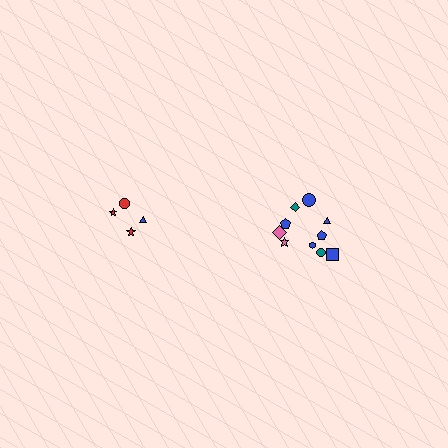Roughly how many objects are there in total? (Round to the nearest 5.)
Roughly 15 objects in total.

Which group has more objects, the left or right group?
The right group.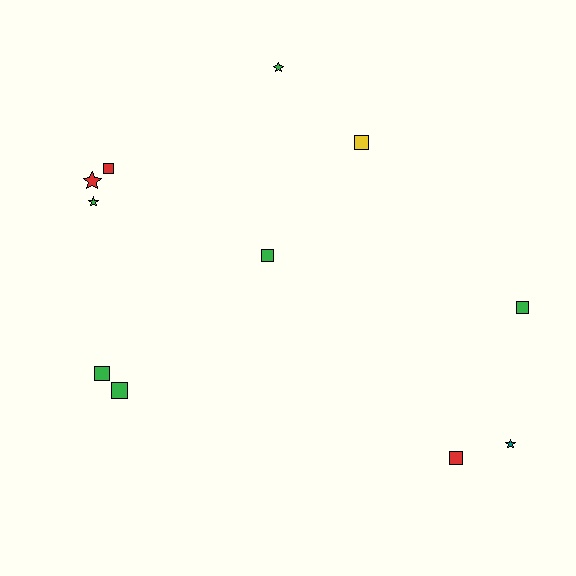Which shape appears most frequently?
Square, with 7 objects.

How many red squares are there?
There are 2 red squares.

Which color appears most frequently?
Green, with 6 objects.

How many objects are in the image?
There are 11 objects.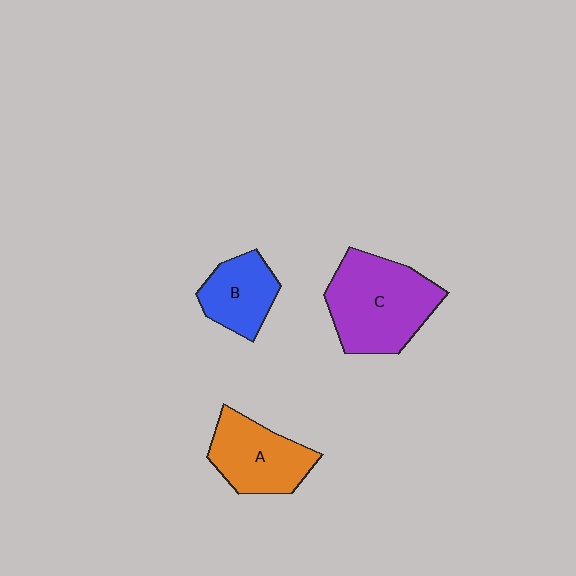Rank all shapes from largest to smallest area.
From largest to smallest: C (purple), A (orange), B (blue).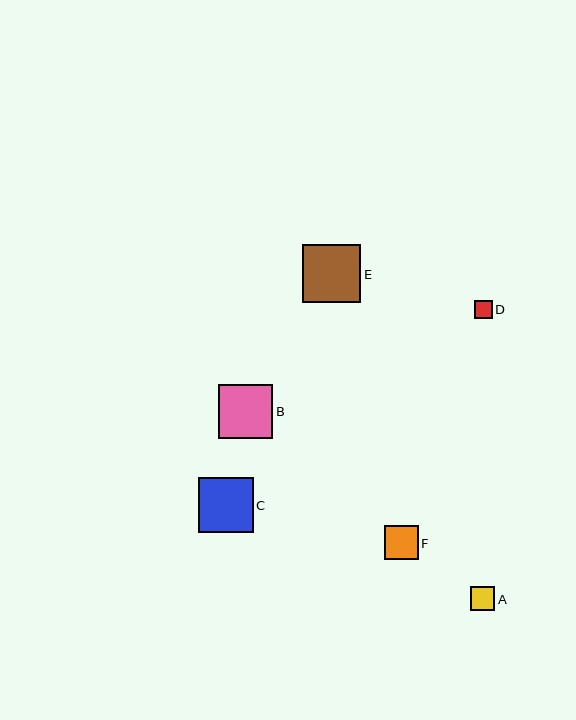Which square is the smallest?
Square D is the smallest with a size of approximately 18 pixels.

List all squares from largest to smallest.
From largest to smallest: E, C, B, F, A, D.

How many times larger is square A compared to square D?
Square A is approximately 1.4 times the size of square D.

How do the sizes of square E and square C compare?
Square E and square C are approximately the same size.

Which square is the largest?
Square E is the largest with a size of approximately 58 pixels.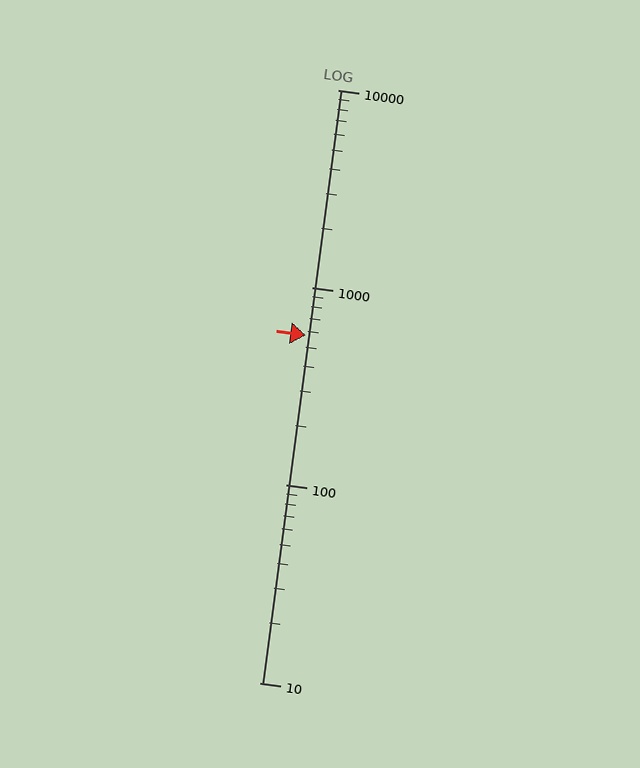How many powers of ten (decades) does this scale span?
The scale spans 3 decades, from 10 to 10000.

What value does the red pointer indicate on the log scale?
The pointer indicates approximately 570.